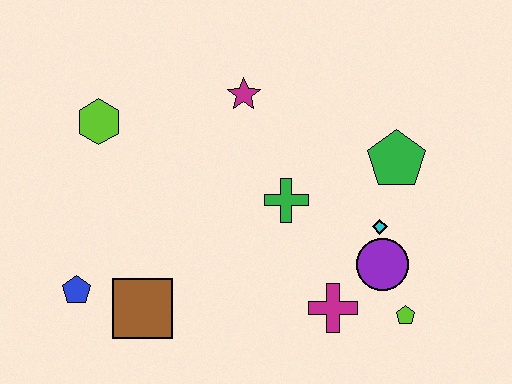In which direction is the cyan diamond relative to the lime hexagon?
The cyan diamond is to the right of the lime hexagon.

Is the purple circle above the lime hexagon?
No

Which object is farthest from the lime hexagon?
The lime pentagon is farthest from the lime hexagon.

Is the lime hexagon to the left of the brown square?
Yes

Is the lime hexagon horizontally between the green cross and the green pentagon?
No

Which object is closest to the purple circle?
The cyan diamond is closest to the purple circle.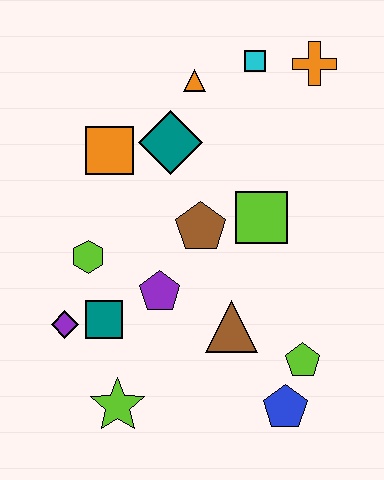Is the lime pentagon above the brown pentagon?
No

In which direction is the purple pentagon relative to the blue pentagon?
The purple pentagon is to the left of the blue pentagon.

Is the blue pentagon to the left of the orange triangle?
No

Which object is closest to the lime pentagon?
The blue pentagon is closest to the lime pentagon.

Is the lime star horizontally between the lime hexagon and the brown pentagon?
Yes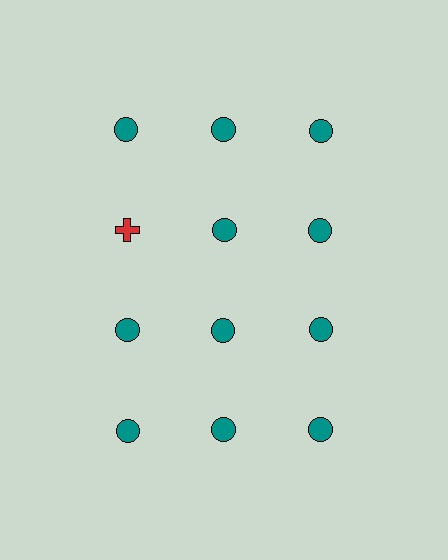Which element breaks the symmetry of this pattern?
The red cross in the second row, leftmost column breaks the symmetry. All other shapes are teal circles.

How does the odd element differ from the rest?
It differs in both color (red instead of teal) and shape (cross instead of circle).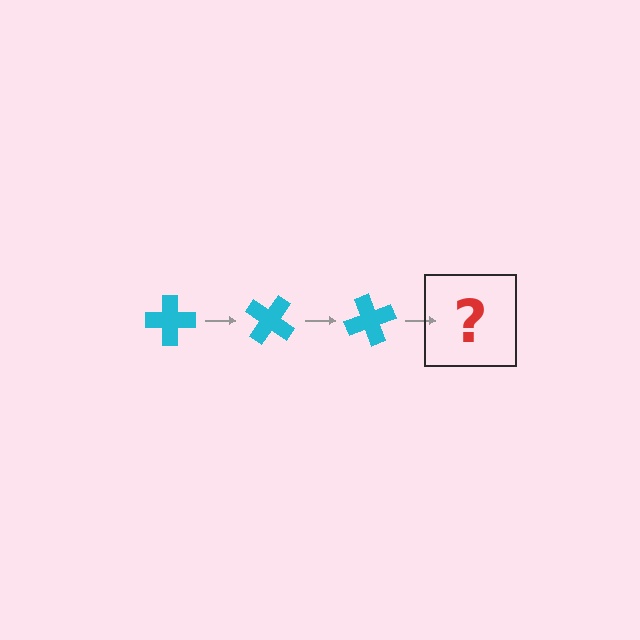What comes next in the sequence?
The next element should be a cyan cross rotated 105 degrees.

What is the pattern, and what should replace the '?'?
The pattern is that the cross rotates 35 degrees each step. The '?' should be a cyan cross rotated 105 degrees.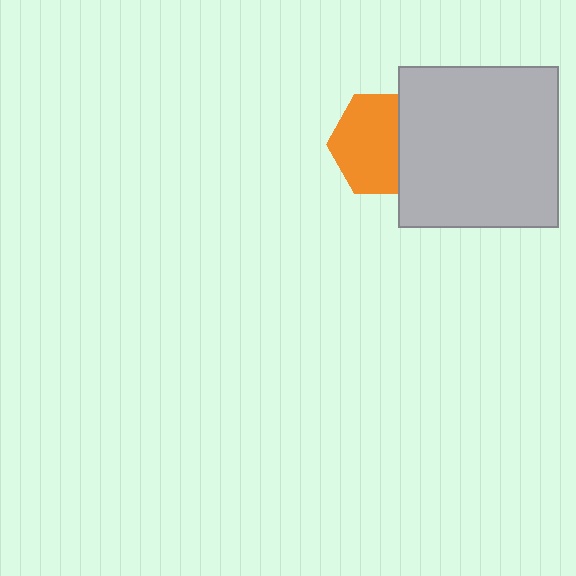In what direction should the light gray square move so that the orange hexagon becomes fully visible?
The light gray square should move right. That is the shortest direction to clear the overlap and leave the orange hexagon fully visible.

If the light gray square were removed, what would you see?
You would see the complete orange hexagon.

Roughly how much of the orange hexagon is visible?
Most of it is visible (roughly 66%).